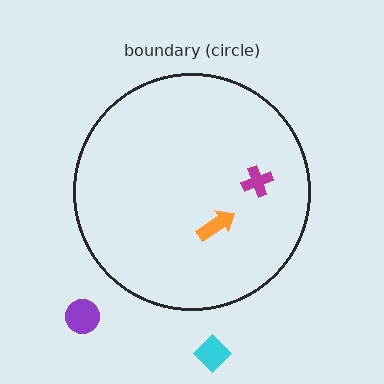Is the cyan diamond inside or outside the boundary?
Outside.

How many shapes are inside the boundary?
2 inside, 2 outside.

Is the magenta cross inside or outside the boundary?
Inside.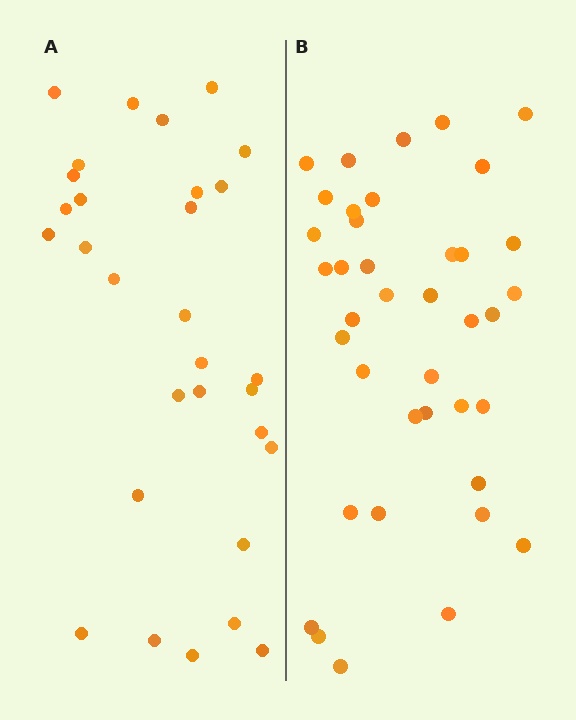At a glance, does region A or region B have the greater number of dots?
Region B (the right region) has more dots.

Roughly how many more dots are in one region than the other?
Region B has roughly 8 or so more dots than region A.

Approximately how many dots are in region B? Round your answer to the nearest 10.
About 40 dots. (The exact count is 39, which rounds to 40.)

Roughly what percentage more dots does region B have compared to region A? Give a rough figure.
About 30% more.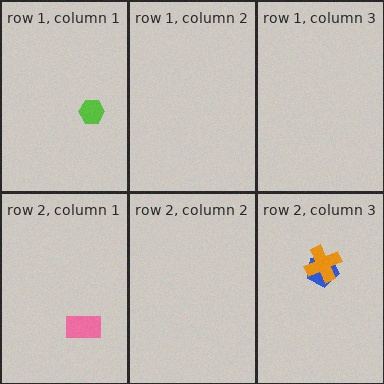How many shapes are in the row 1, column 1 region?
1.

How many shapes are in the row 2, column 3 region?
2.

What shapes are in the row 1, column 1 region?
The lime hexagon.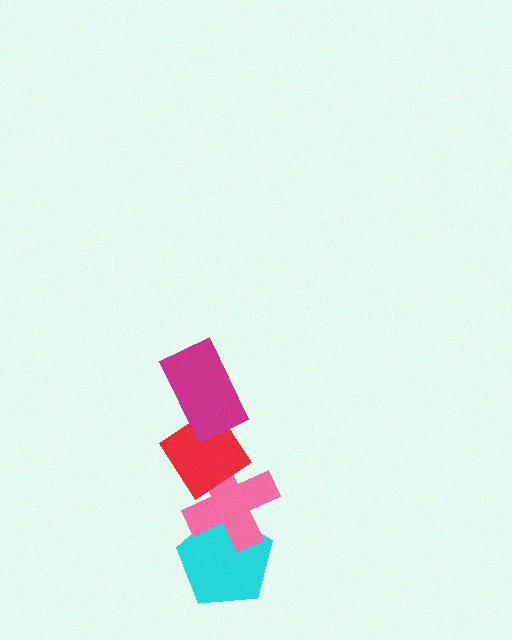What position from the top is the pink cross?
The pink cross is 3rd from the top.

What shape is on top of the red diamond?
The magenta rectangle is on top of the red diamond.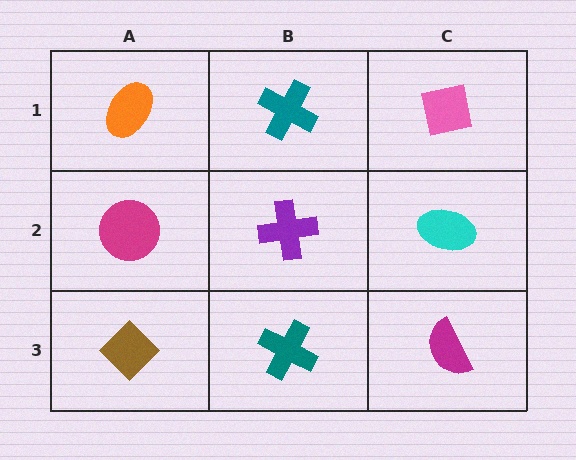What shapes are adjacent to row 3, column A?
A magenta circle (row 2, column A), a teal cross (row 3, column B).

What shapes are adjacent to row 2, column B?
A teal cross (row 1, column B), a teal cross (row 3, column B), a magenta circle (row 2, column A), a cyan ellipse (row 2, column C).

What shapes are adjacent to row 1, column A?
A magenta circle (row 2, column A), a teal cross (row 1, column B).